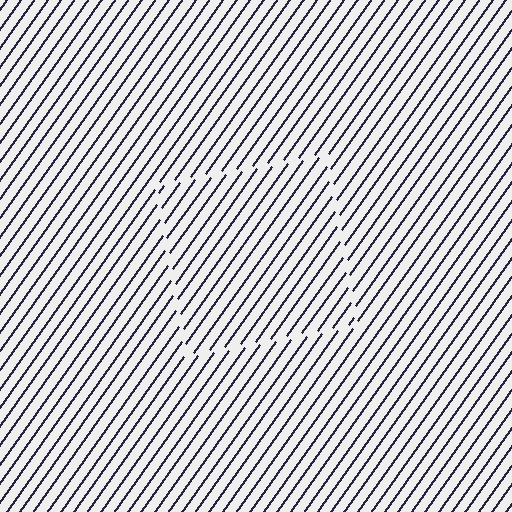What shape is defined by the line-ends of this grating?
An illusory square. The interior of the shape contains the same grating, shifted by half a period — the contour is defined by the phase discontinuity where line-ends from the inner and outer gratings abut.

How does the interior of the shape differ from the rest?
The interior of the shape contains the same grating, shifted by half a period — the contour is defined by the phase discontinuity where line-ends from the inner and outer gratings abut.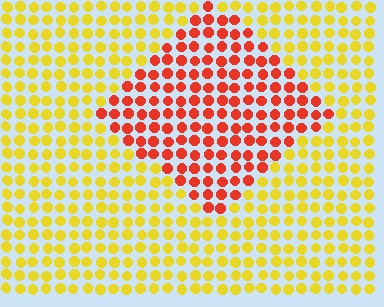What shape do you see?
I see a diamond.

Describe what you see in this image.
The image is filled with small yellow elements in a uniform arrangement. A diamond-shaped region is visible where the elements are tinted to a slightly different hue, forming a subtle color boundary.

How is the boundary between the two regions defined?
The boundary is defined purely by a slight shift in hue (about 50 degrees). Spacing, size, and orientation are identical on both sides.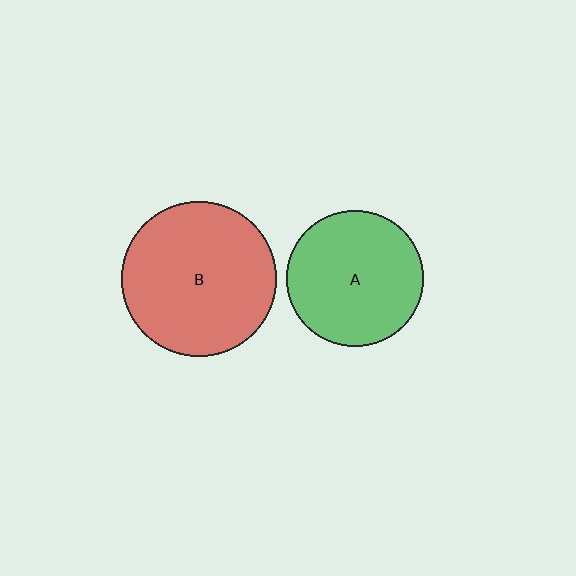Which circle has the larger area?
Circle B (red).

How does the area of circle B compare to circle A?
Approximately 1.3 times.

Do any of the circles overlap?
No, none of the circles overlap.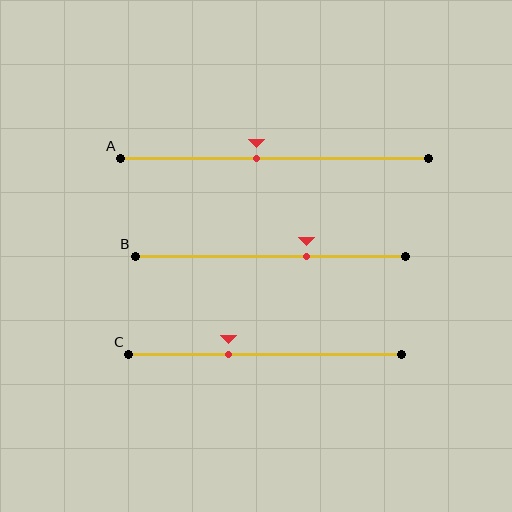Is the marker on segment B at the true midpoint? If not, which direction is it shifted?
No, the marker on segment B is shifted to the right by about 13% of the segment length.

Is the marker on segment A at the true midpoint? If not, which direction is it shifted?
No, the marker on segment A is shifted to the left by about 6% of the segment length.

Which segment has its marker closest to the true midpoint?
Segment A has its marker closest to the true midpoint.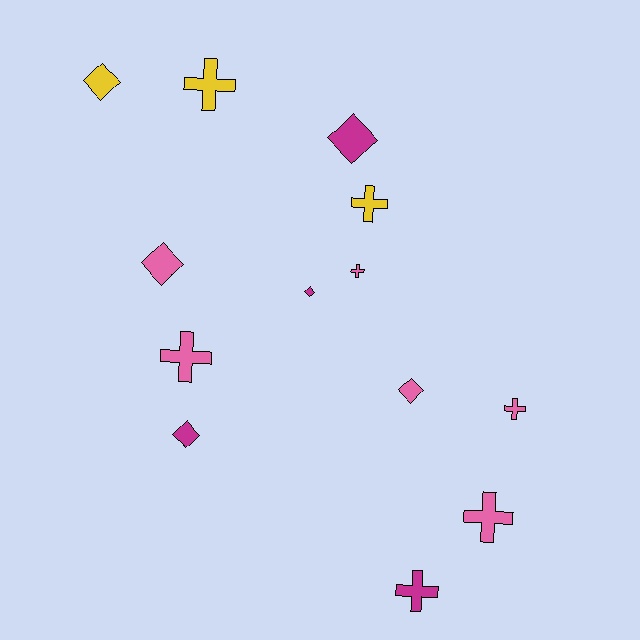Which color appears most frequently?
Pink, with 6 objects.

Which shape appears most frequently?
Cross, with 7 objects.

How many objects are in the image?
There are 13 objects.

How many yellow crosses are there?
There are 2 yellow crosses.